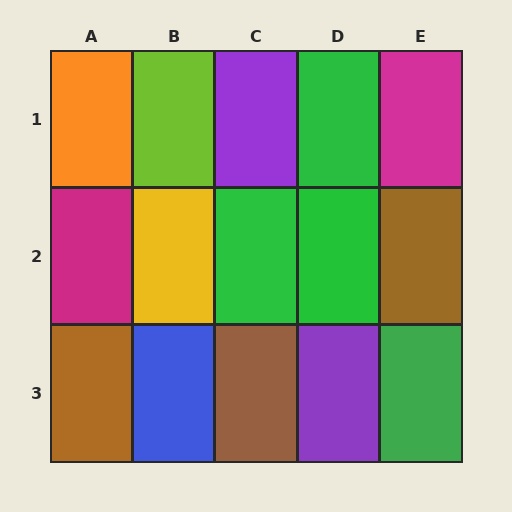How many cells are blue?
1 cell is blue.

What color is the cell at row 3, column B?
Blue.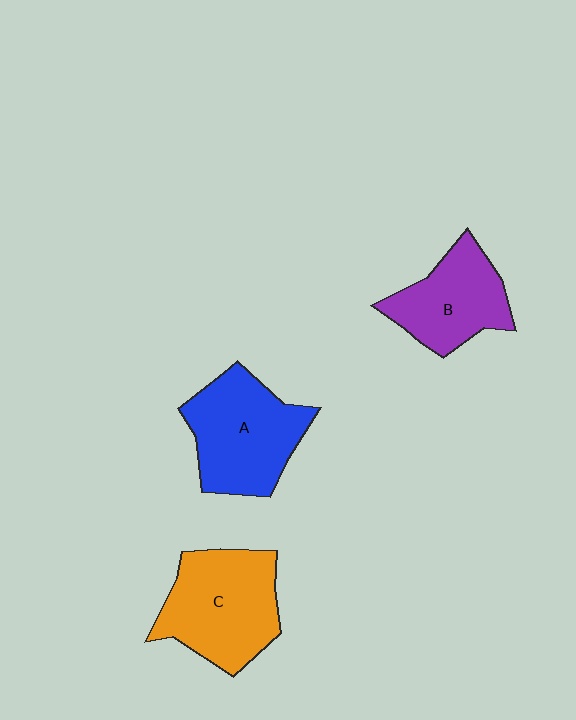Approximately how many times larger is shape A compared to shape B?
Approximately 1.3 times.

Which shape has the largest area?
Shape C (orange).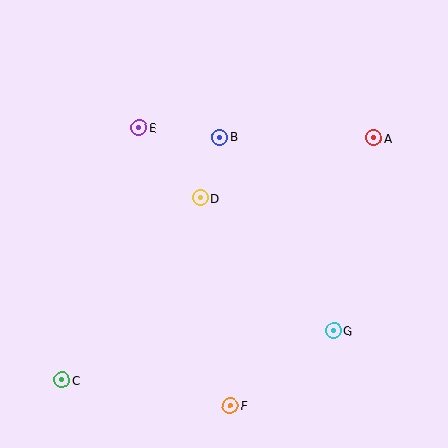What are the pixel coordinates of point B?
Point B is at (220, 137).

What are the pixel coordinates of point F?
Point F is at (231, 406).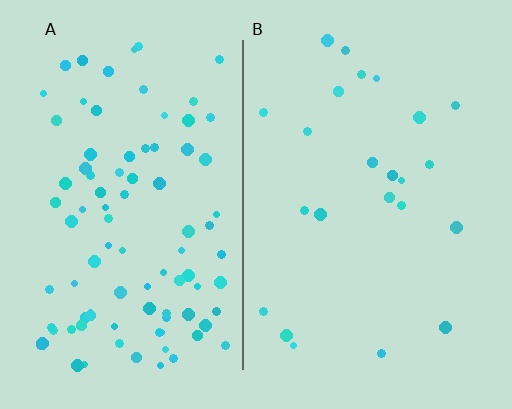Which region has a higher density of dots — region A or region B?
A (the left).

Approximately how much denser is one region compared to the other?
Approximately 3.9× — region A over region B.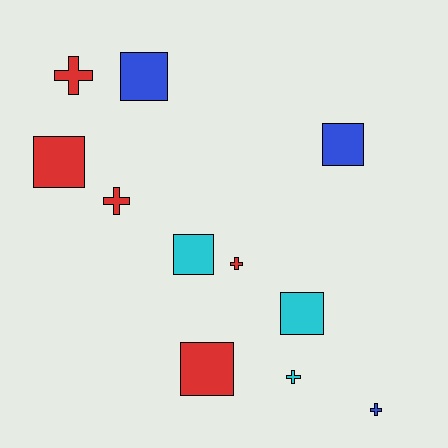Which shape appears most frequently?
Square, with 6 objects.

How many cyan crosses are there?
There is 1 cyan cross.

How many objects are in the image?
There are 11 objects.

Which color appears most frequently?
Red, with 5 objects.